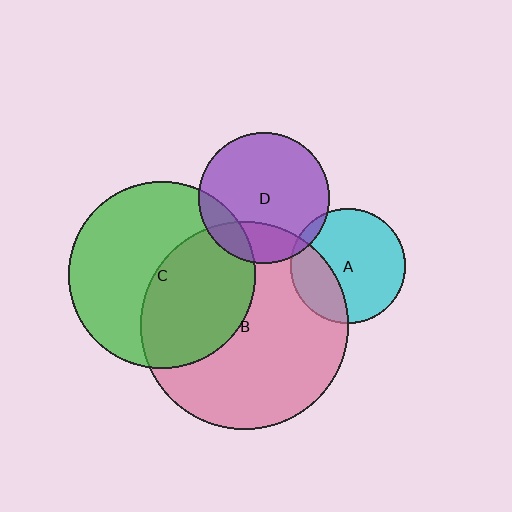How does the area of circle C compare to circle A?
Approximately 2.6 times.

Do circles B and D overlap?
Yes.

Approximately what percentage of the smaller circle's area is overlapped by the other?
Approximately 20%.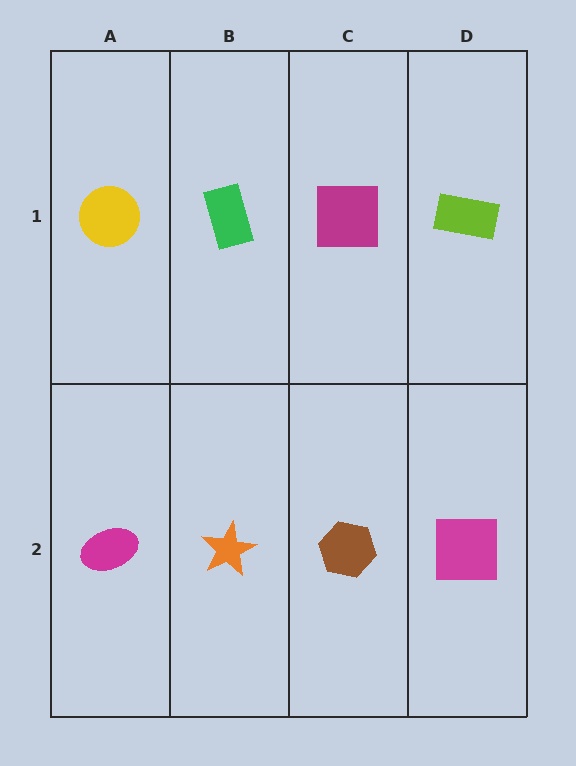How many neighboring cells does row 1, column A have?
2.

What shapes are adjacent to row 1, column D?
A magenta square (row 2, column D), a magenta square (row 1, column C).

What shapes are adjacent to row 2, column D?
A lime rectangle (row 1, column D), a brown hexagon (row 2, column C).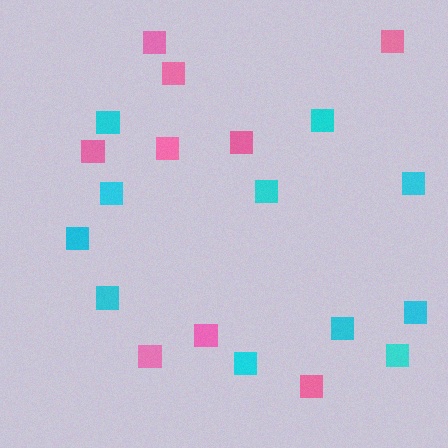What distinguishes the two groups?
There are 2 groups: one group of cyan squares (11) and one group of pink squares (9).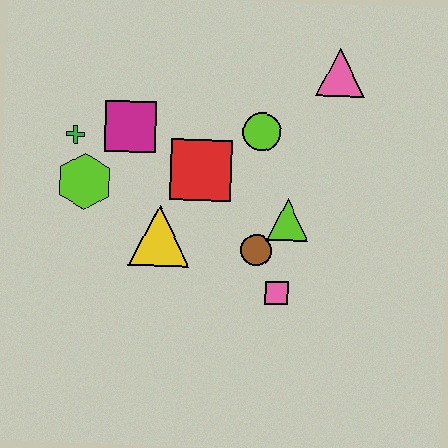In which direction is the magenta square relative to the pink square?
The magenta square is above the pink square.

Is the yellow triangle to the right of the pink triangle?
No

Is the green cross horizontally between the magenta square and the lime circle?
No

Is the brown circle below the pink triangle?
Yes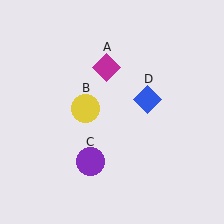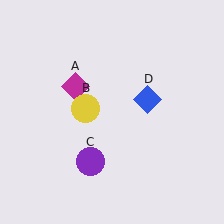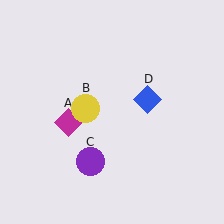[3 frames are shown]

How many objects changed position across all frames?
1 object changed position: magenta diamond (object A).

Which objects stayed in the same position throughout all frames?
Yellow circle (object B) and purple circle (object C) and blue diamond (object D) remained stationary.